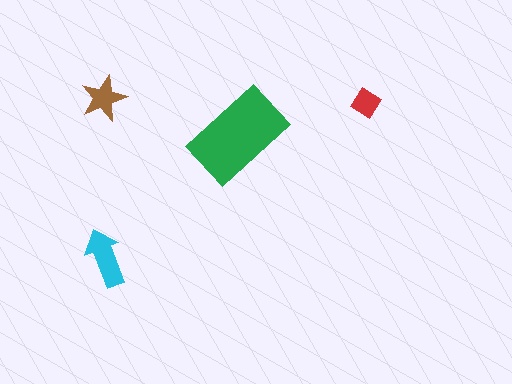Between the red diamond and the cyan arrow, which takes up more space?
The cyan arrow.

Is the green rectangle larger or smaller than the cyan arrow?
Larger.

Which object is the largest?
The green rectangle.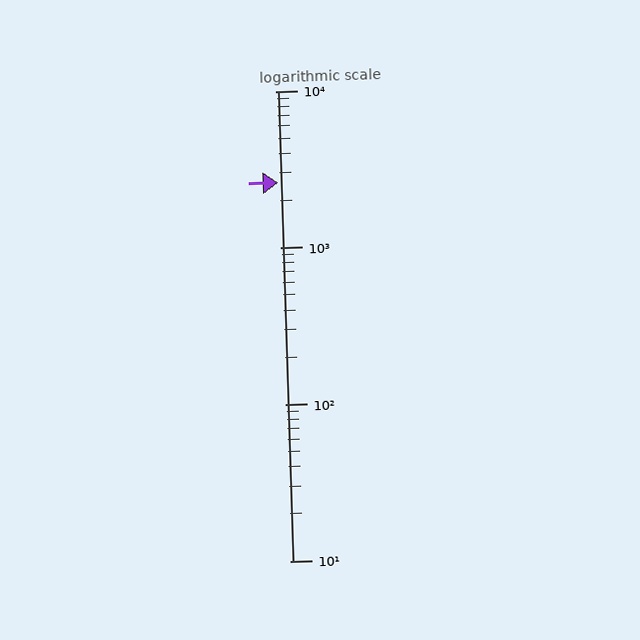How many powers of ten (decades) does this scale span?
The scale spans 3 decades, from 10 to 10000.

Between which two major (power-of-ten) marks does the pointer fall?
The pointer is between 1000 and 10000.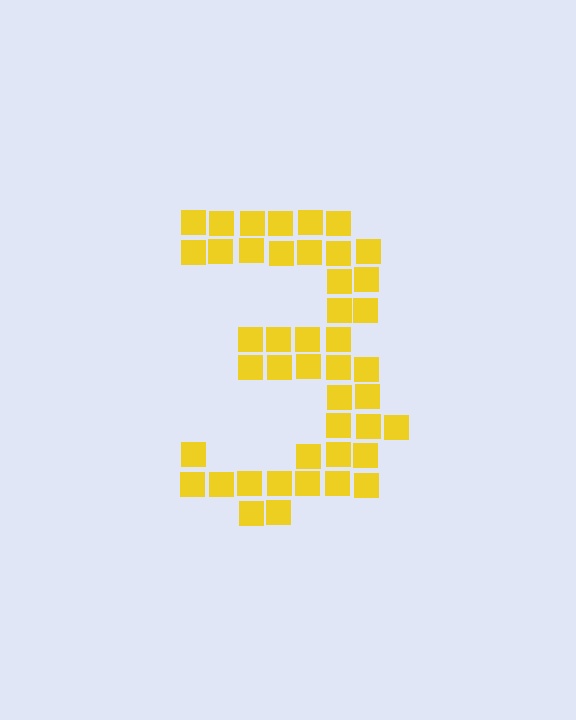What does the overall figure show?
The overall figure shows the digit 3.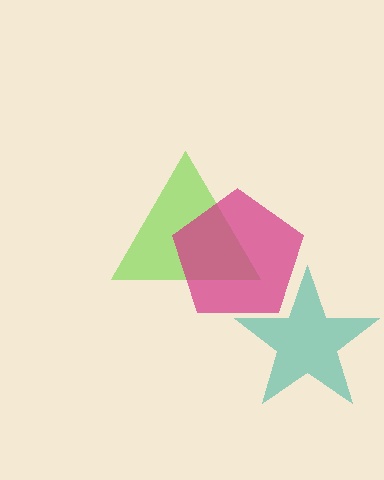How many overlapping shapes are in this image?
There are 3 overlapping shapes in the image.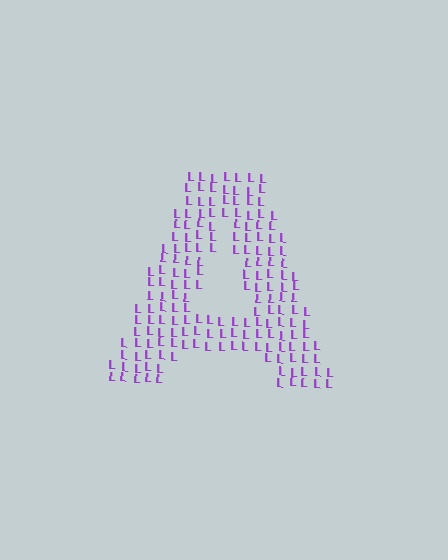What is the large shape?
The large shape is the letter A.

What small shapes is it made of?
It is made of small letter L's.